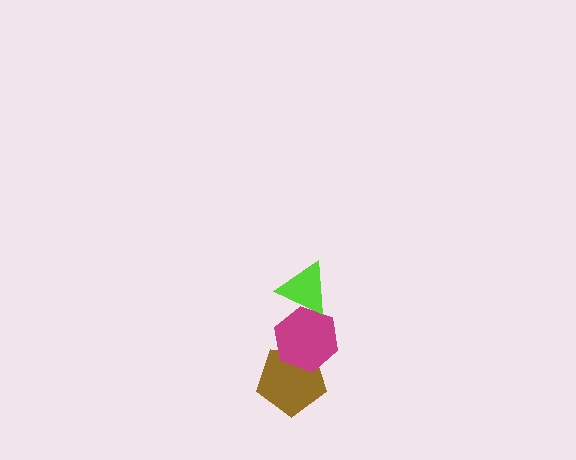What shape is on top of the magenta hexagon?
The lime triangle is on top of the magenta hexagon.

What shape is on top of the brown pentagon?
The magenta hexagon is on top of the brown pentagon.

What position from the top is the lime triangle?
The lime triangle is 1st from the top.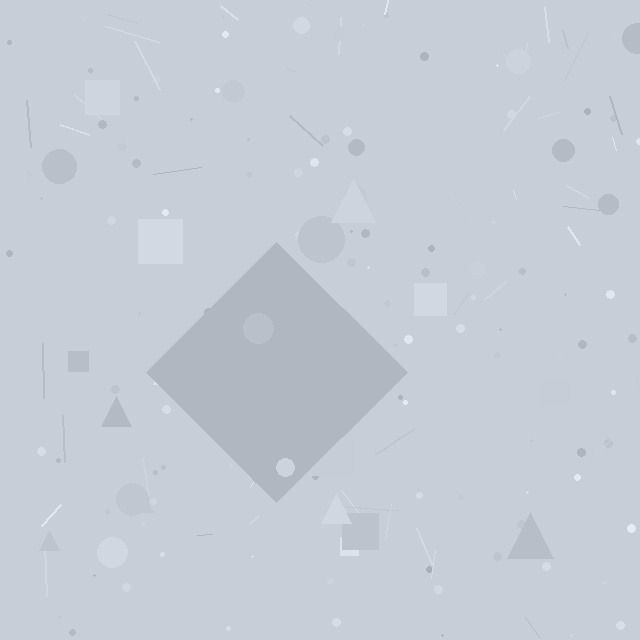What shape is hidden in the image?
A diamond is hidden in the image.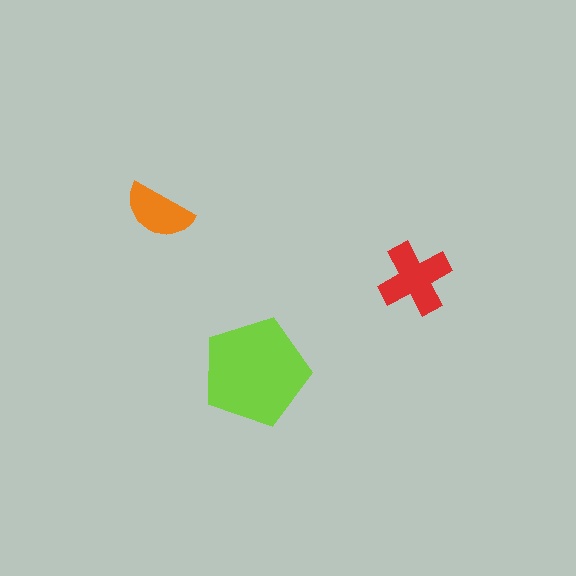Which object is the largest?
The lime pentagon.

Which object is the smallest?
The orange semicircle.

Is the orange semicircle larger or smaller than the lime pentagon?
Smaller.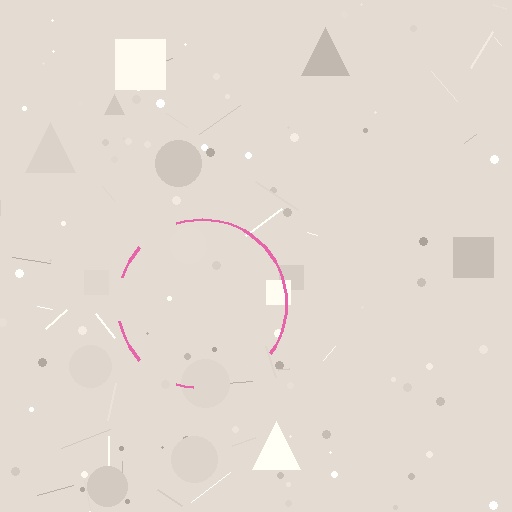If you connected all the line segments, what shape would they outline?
They would outline a circle.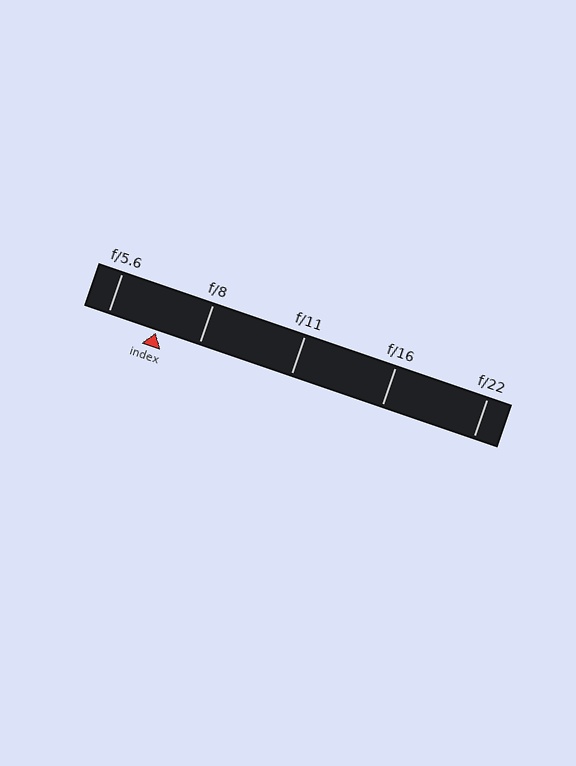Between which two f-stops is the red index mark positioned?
The index mark is between f/5.6 and f/8.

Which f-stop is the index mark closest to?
The index mark is closest to f/8.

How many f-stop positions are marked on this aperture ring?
There are 5 f-stop positions marked.